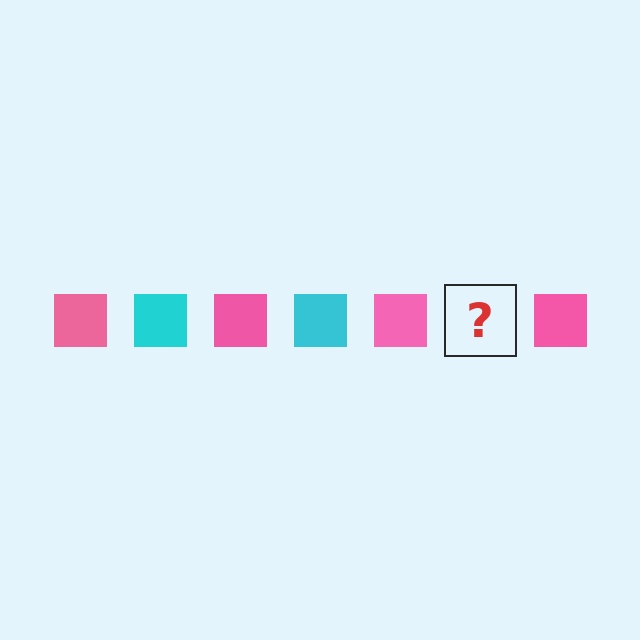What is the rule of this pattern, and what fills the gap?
The rule is that the pattern cycles through pink, cyan squares. The gap should be filled with a cyan square.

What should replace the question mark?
The question mark should be replaced with a cyan square.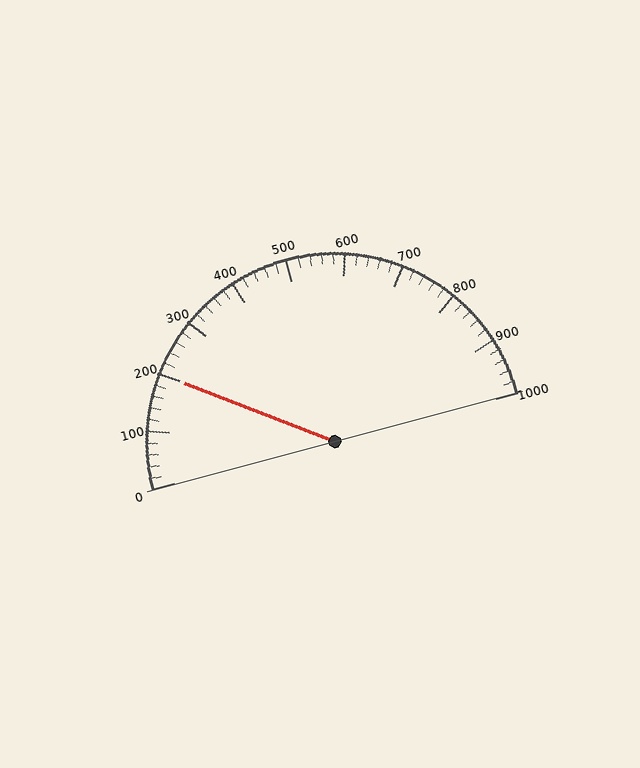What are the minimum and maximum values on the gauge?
The gauge ranges from 0 to 1000.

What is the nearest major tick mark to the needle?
The nearest major tick mark is 200.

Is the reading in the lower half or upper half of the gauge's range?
The reading is in the lower half of the range (0 to 1000).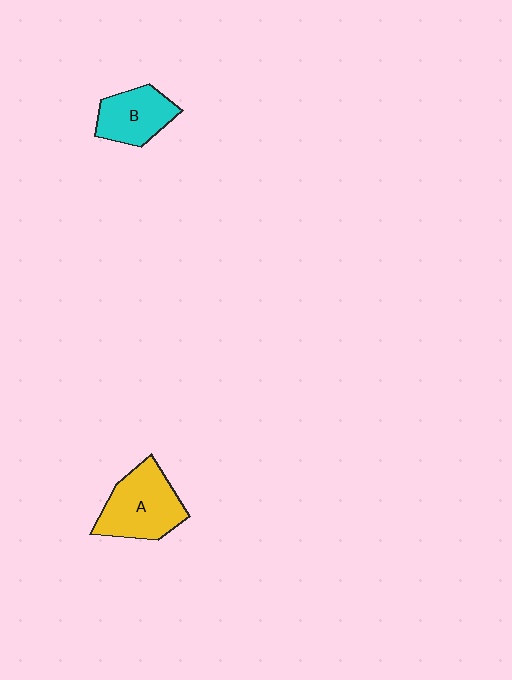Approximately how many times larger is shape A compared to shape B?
Approximately 1.4 times.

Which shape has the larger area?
Shape A (yellow).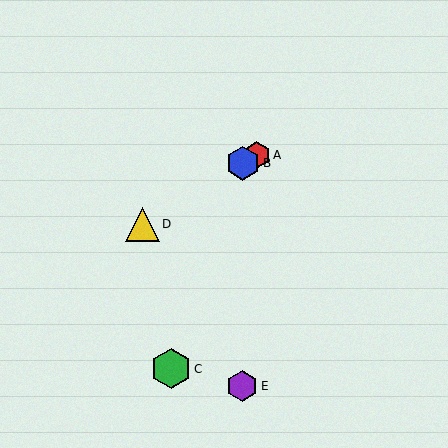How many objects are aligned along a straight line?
3 objects (A, B, D) are aligned along a straight line.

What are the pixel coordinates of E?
Object E is at (242, 386).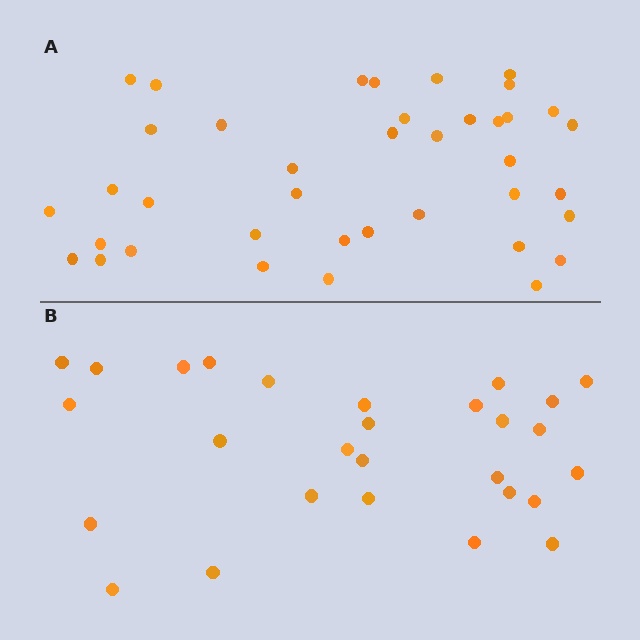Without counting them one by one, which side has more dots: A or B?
Region A (the top region) has more dots.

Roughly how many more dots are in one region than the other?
Region A has roughly 12 or so more dots than region B.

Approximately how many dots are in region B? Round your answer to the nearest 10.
About 30 dots. (The exact count is 28, which rounds to 30.)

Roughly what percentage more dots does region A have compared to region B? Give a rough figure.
About 40% more.